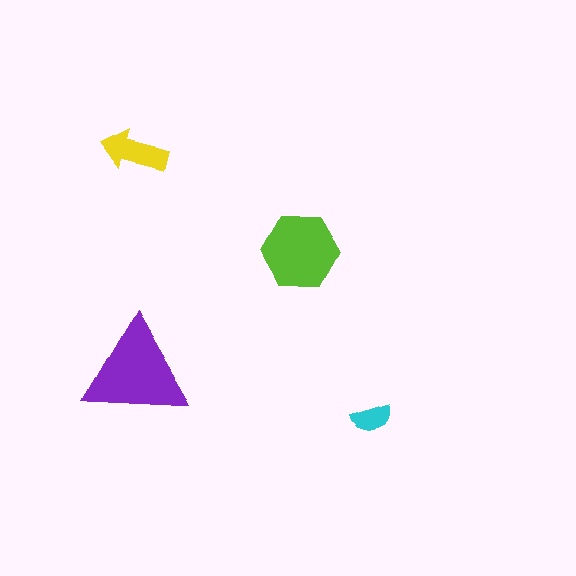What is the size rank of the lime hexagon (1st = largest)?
2nd.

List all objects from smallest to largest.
The cyan semicircle, the yellow arrow, the lime hexagon, the purple triangle.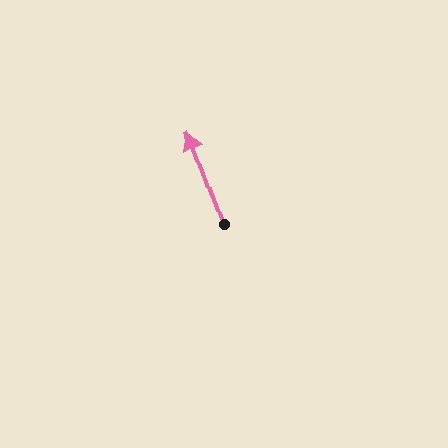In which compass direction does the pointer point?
North.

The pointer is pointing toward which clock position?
Roughly 11 o'clock.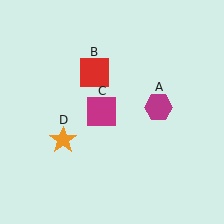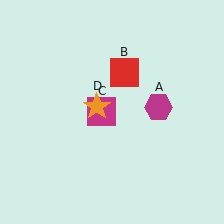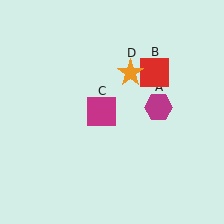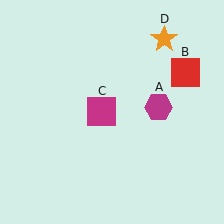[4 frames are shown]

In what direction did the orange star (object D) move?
The orange star (object D) moved up and to the right.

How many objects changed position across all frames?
2 objects changed position: red square (object B), orange star (object D).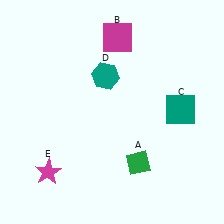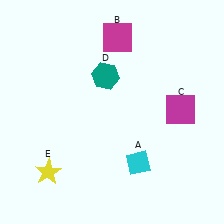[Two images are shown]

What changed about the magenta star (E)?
In Image 1, E is magenta. In Image 2, it changed to yellow.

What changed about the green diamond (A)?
In Image 1, A is green. In Image 2, it changed to cyan.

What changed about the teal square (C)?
In Image 1, C is teal. In Image 2, it changed to magenta.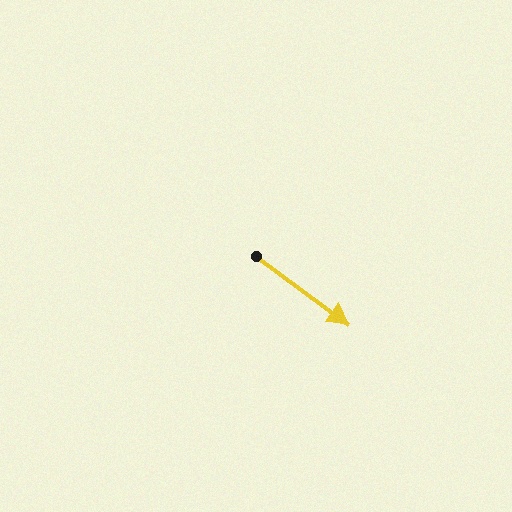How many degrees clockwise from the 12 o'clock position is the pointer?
Approximately 126 degrees.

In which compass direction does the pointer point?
Southeast.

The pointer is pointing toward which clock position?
Roughly 4 o'clock.